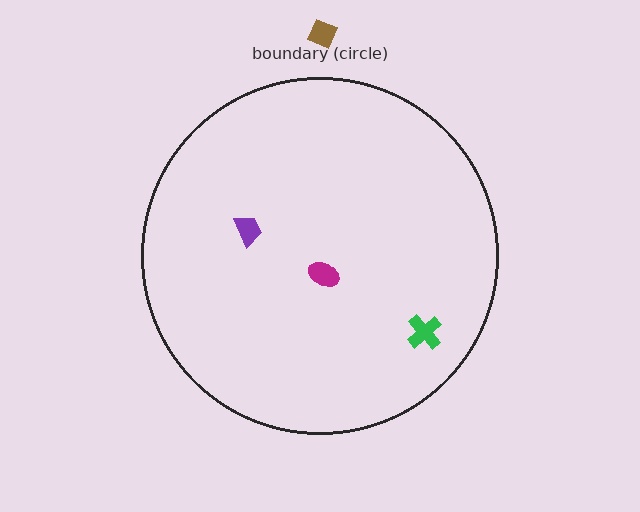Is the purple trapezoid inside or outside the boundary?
Inside.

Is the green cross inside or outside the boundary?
Inside.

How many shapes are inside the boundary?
3 inside, 1 outside.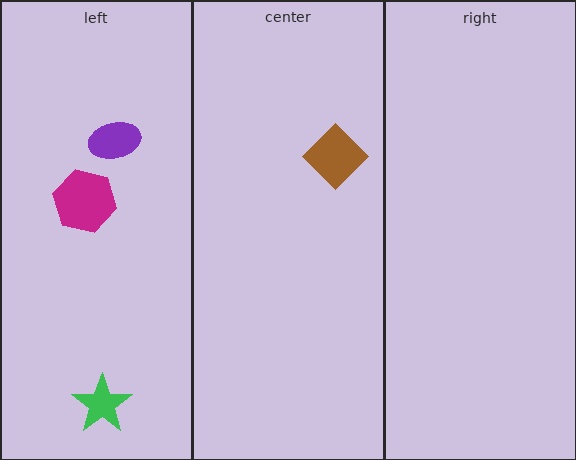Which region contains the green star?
The left region.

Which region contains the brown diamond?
The center region.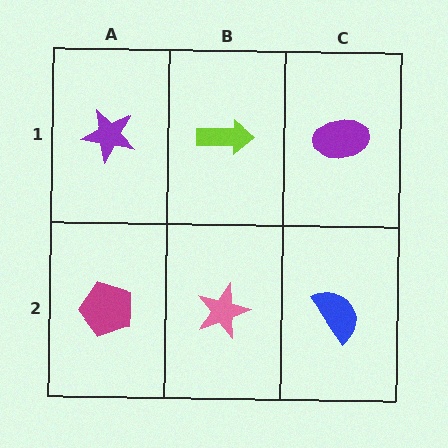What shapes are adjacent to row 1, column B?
A pink star (row 2, column B), a purple star (row 1, column A), a purple ellipse (row 1, column C).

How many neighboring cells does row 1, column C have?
2.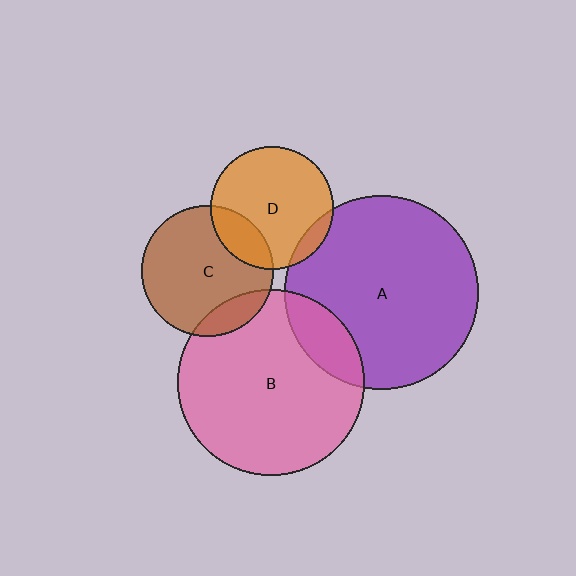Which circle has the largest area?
Circle A (purple).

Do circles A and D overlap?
Yes.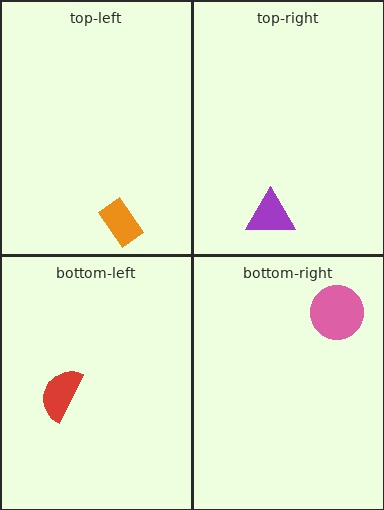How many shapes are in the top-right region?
1.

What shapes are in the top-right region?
The purple triangle.